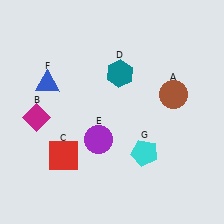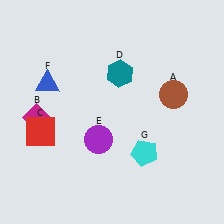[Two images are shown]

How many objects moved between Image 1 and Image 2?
1 object moved between the two images.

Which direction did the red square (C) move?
The red square (C) moved up.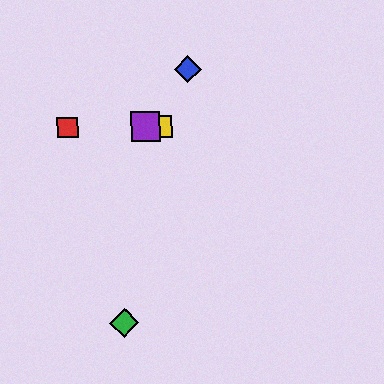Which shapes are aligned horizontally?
The red square, the yellow square, the purple square are aligned horizontally.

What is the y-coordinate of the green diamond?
The green diamond is at y≈323.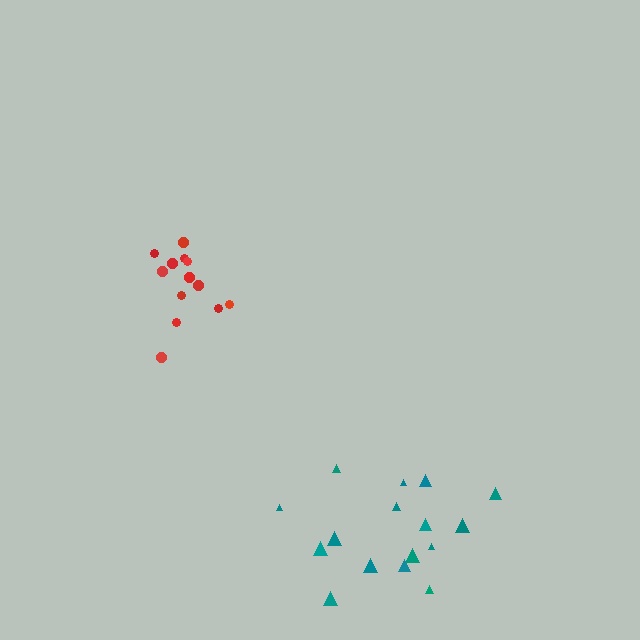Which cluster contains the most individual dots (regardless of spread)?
Teal (16).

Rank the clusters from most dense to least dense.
red, teal.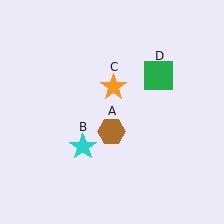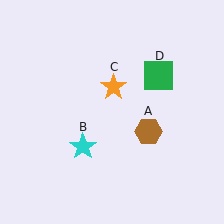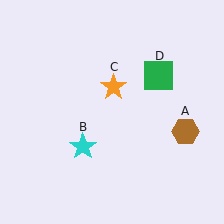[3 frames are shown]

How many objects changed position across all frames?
1 object changed position: brown hexagon (object A).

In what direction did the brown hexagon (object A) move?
The brown hexagon (object A) moved right.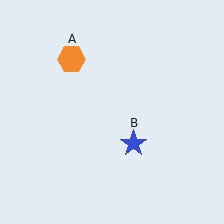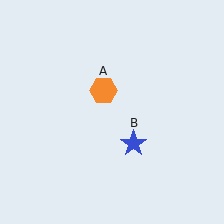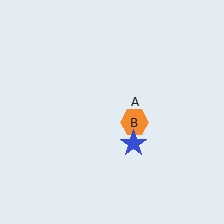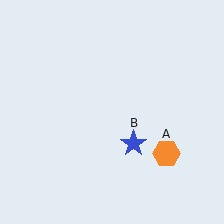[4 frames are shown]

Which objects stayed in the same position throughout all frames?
Blue star (object B) remained stationary.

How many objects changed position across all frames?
1 object changed position: orange hexagon (object A).